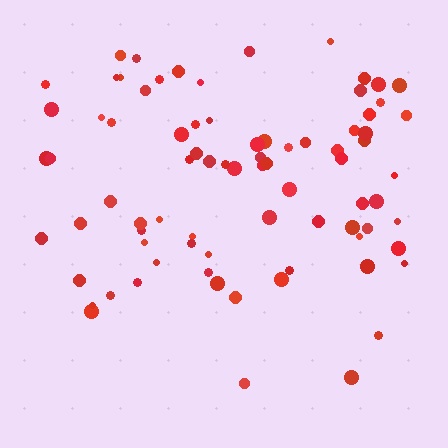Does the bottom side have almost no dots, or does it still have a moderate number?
Still a moderate number, just noticeably fewer than the top.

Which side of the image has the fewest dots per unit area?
The bottom.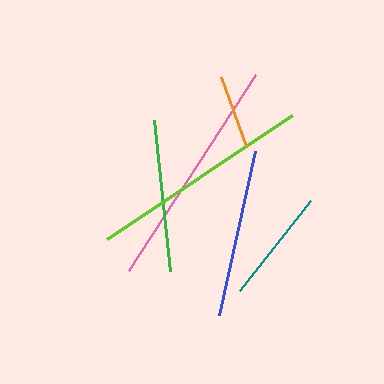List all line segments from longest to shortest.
From longest to shortest: pink, lime, blue, green, teal, orange.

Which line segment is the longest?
The pink line is the longest at approximately 233 pixels.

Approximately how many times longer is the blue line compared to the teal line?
The blue line is approximately 1.5 times the length of the teal line.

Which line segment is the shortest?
The orange line is the shortest at approximately 73 pixels.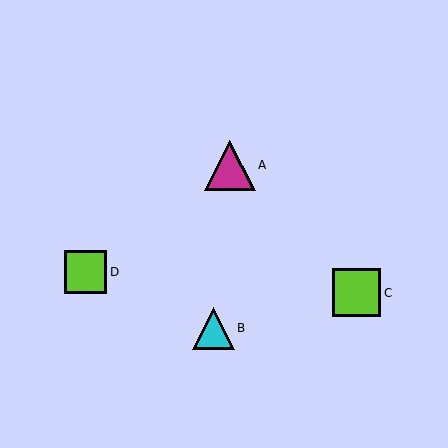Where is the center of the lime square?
The center of the lime square is at (86, 272).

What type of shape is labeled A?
Shape A is a magenta triangle.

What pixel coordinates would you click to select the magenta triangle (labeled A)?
Click at (230, 165) to select the magenta triangle A.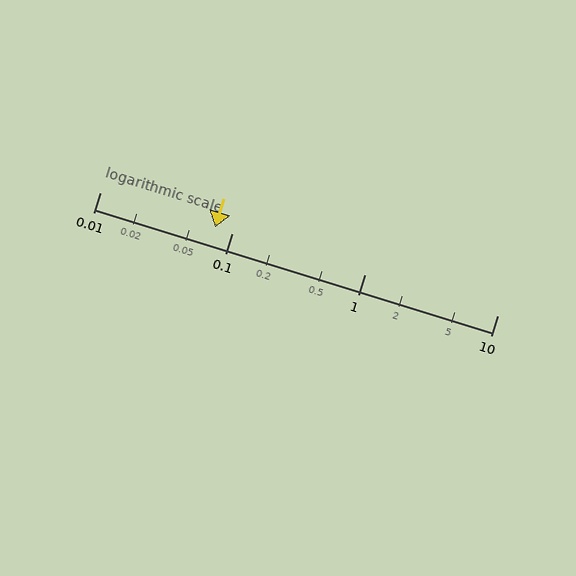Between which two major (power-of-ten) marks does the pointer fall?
The pointer is between 0.01 and 0.1.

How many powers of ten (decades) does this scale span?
The scale spans 3 decades, from 0.01 to 10.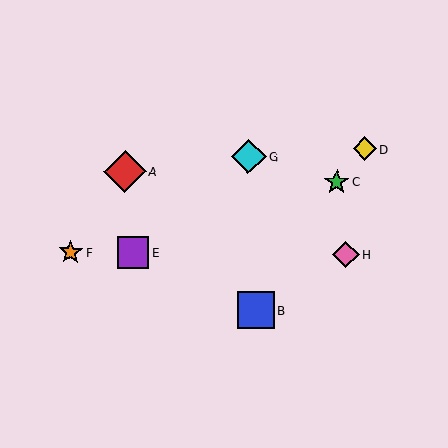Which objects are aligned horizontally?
Objects E, F, H are aligned horizontally.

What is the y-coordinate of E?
Object E is at y≈253.